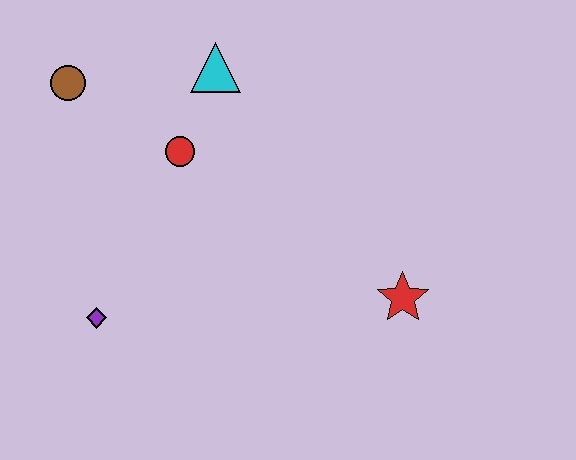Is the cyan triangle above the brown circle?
Yes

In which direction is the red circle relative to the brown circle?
The red circle is to the right of the brown circle.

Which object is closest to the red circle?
The cyan triangle is closest to the red circle.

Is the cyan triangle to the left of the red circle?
No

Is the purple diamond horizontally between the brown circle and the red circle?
Yes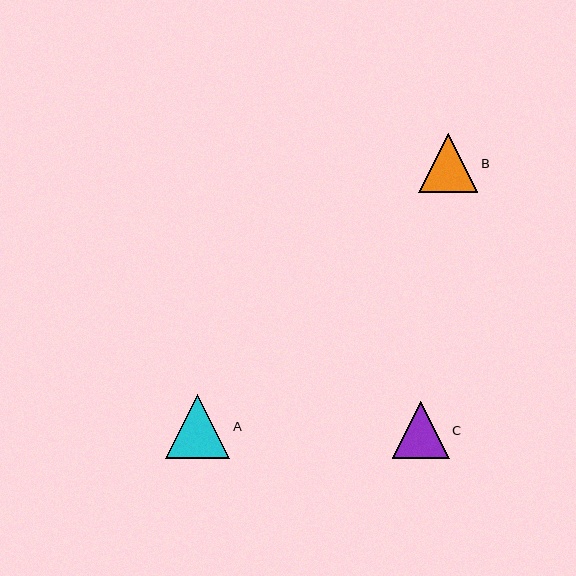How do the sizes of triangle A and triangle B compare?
Triangle A and triangle B are approximately the same size.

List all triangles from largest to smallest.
From largest to smallest: A, B, C.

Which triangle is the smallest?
Triangle C is the smallest with a size of approximately 57 pixels.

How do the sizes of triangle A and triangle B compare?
Triangle A and triangle B are approximately the same size.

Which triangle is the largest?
Triangle A is the largest with a size of approximately 64 pixels.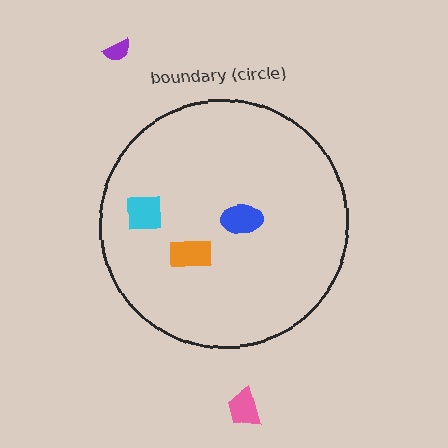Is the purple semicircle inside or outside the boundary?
Outside.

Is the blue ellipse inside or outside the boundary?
Inside.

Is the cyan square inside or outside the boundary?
Inside.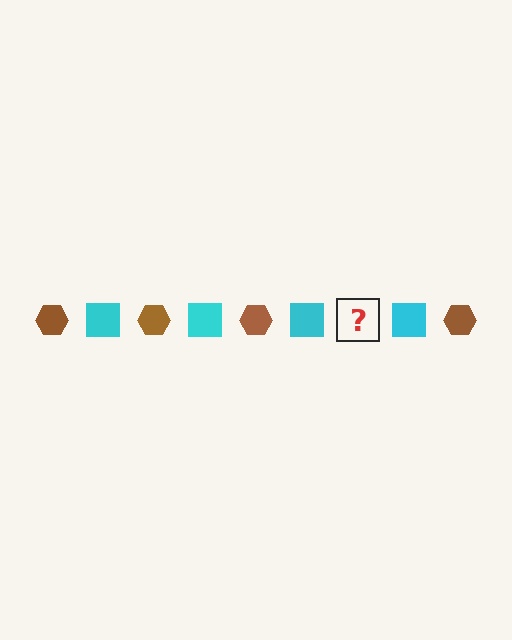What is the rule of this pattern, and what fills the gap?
The rule is that the pattern alternates between brown hexagon and cyan square. The gap should be filled with a brown hexagon.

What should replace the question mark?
The question mark should be replaced with a brown hexagon.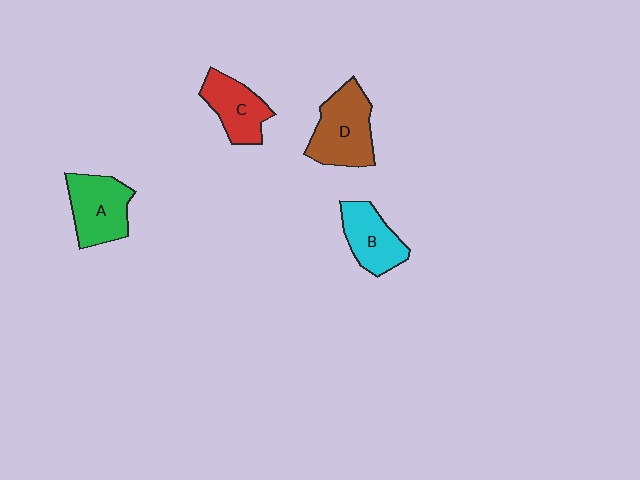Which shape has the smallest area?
Shape C (red).